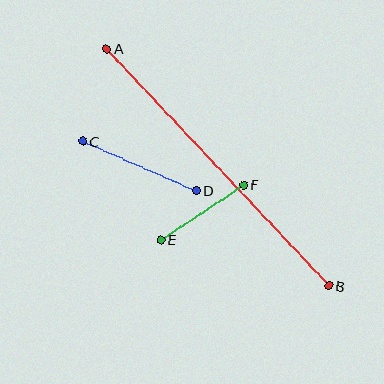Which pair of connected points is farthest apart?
Points A and B are farthest apart.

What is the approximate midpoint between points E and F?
The midpoint is at approximately (202, 212) pixels.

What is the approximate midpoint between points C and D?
The midpoint is at approximately (140, 166) pixels.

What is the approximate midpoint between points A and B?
The midpoint is at approximately (218, 167) pixels.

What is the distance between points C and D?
The distance is approximately 124 pixels.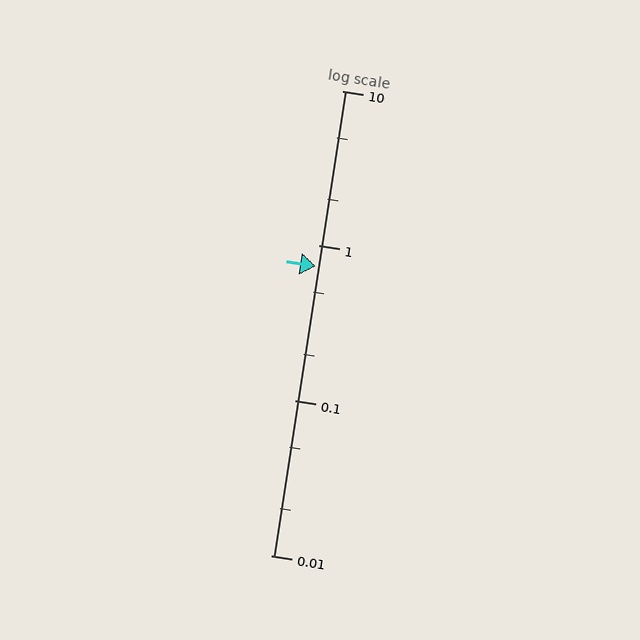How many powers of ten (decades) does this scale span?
The scale spans 3 decades, from 0.01 to 10.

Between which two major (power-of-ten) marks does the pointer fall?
The pointer is between 0.1 and 1.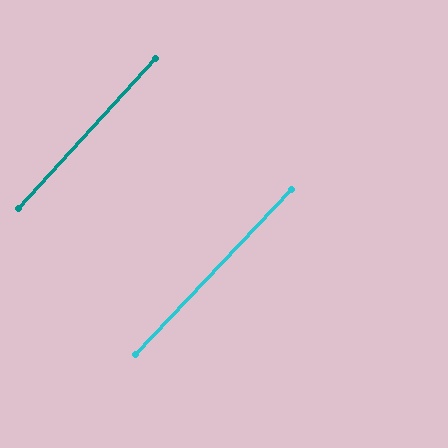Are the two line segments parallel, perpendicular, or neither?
Parallel — their directions differ by only 1.3°.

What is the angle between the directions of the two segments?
Approximately 1 degree.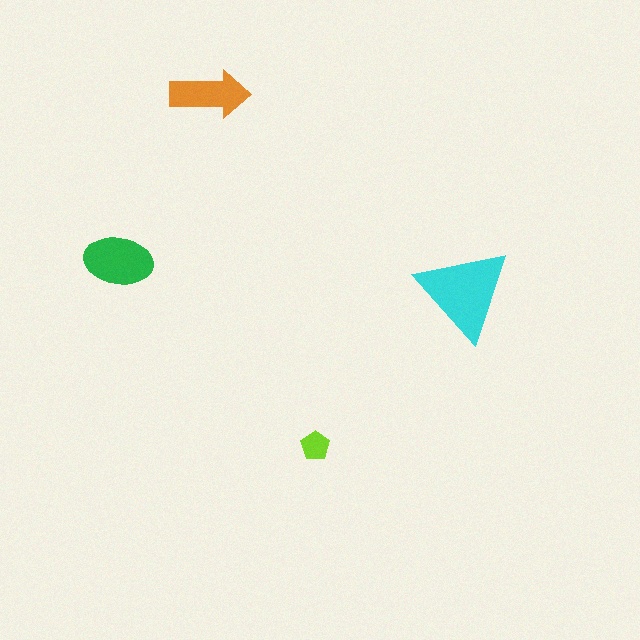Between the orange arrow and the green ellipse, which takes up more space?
The green ellipse.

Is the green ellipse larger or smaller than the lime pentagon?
Larger.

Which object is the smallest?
The lime pentagon.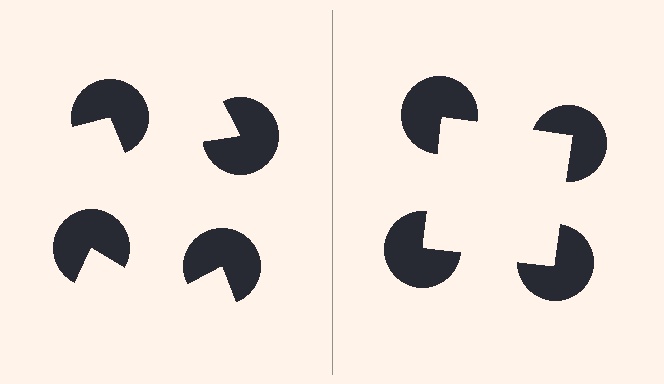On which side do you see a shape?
An illusory square appears on the right side. On the left side the wedge cuts are rotated, so no coherent shape forms.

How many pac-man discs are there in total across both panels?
8 — 4 on each side.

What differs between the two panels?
The pac-man discs are positioned identically on both sides; only the wedge orientations differ. On the right they align to a square; on the left they are misaligned.